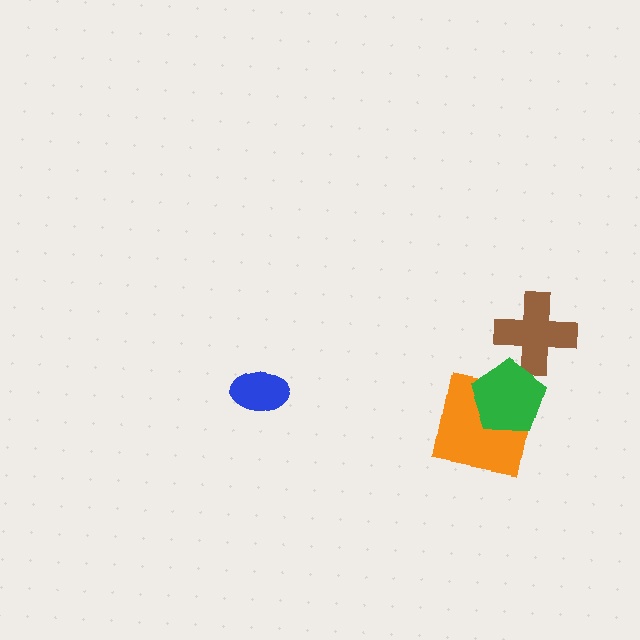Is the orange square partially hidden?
Yes, it is partially covered by another shape.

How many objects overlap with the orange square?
1 object overlaps with the orange square.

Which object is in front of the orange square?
The green pentagon is in front of the orange square.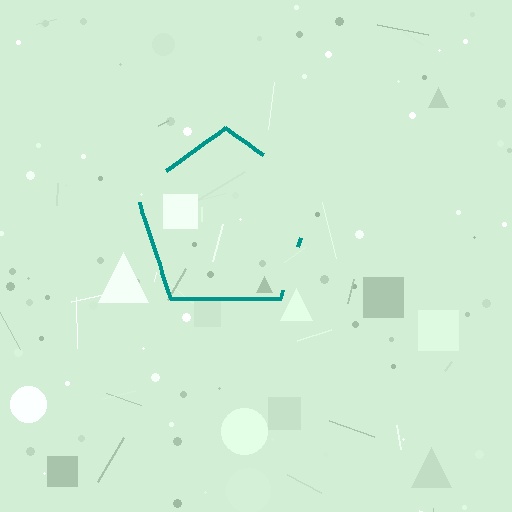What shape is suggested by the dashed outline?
The dashed outline suggests a pentagon.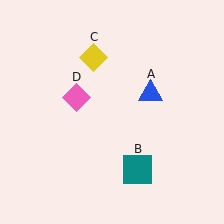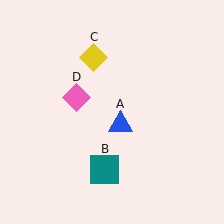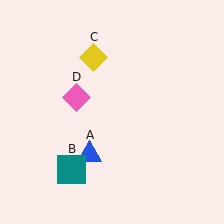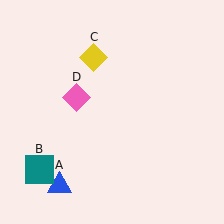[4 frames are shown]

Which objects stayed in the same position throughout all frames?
Yellow diamond (object C) and pink diamond (object D) remained stationary.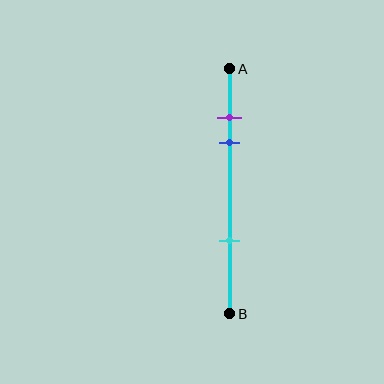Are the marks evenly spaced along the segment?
No, the marks are not evenly spaced.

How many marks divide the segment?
There are 3 marks dividing the segment.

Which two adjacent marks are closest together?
The purple and blue marks are the closest adjacent pair.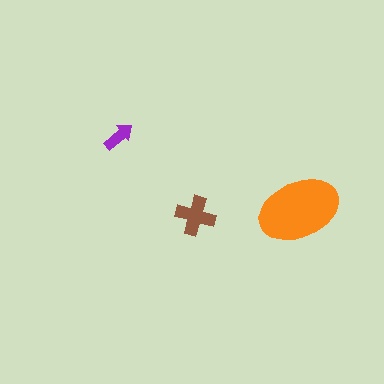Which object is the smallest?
The purple arrow.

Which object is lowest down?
The brown cross is bottommost.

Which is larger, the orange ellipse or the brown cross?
The orange ellipse.